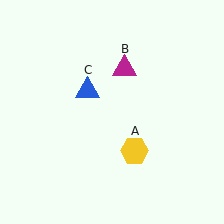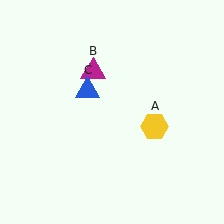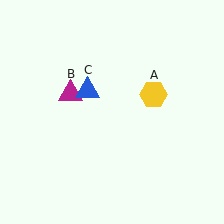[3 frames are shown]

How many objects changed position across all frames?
2 objects changed position: yellow hexagon (object A), magenta triangle (object B).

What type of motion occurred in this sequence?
The yellow hexagon (object A), magenta triangle (object B) rotated counterclockwise around the center of the scene.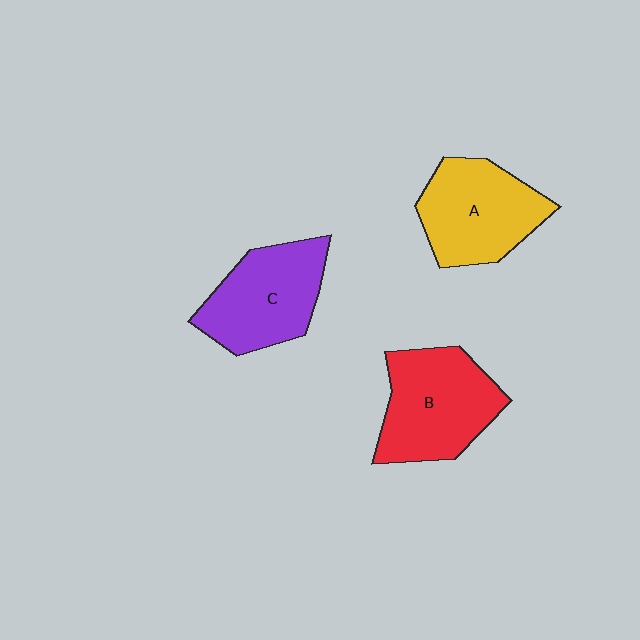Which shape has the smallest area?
Shape C (purple).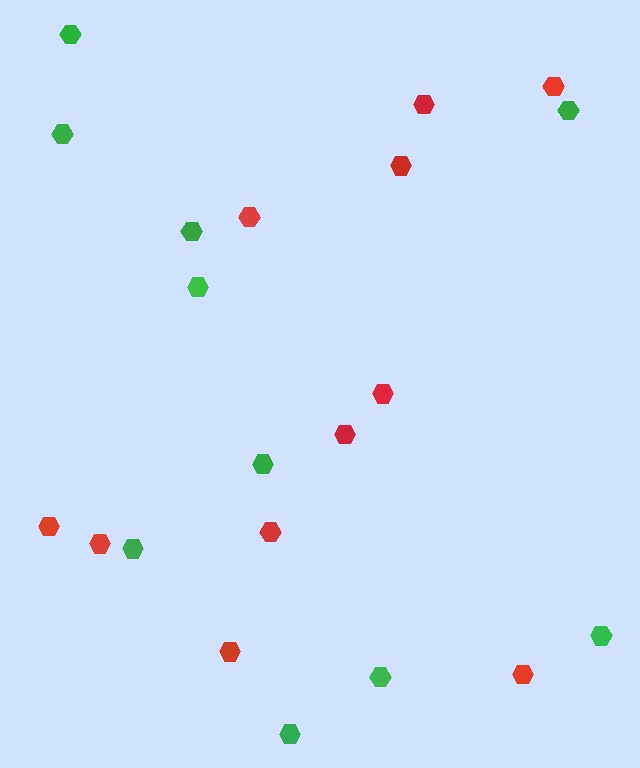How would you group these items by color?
There are 2 groups: one group of green hexagons (10) and one group of red hexagons (11).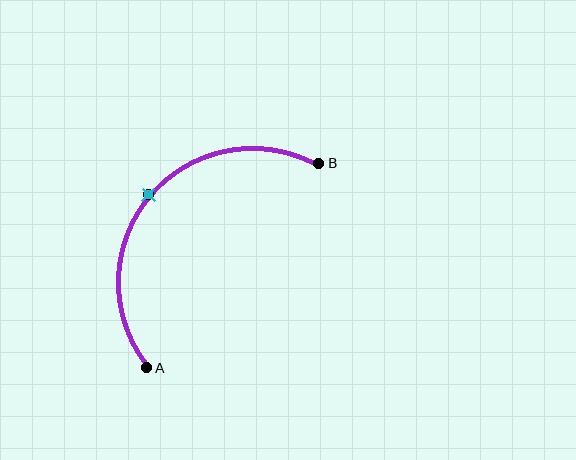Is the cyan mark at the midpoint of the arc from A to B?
Yes. The cyan mark lies on the arc at equal arc-length from both A and B — it is the arc midpoint.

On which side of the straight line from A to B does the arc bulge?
The arc bulges above and to the left of the straight line connecting A and B.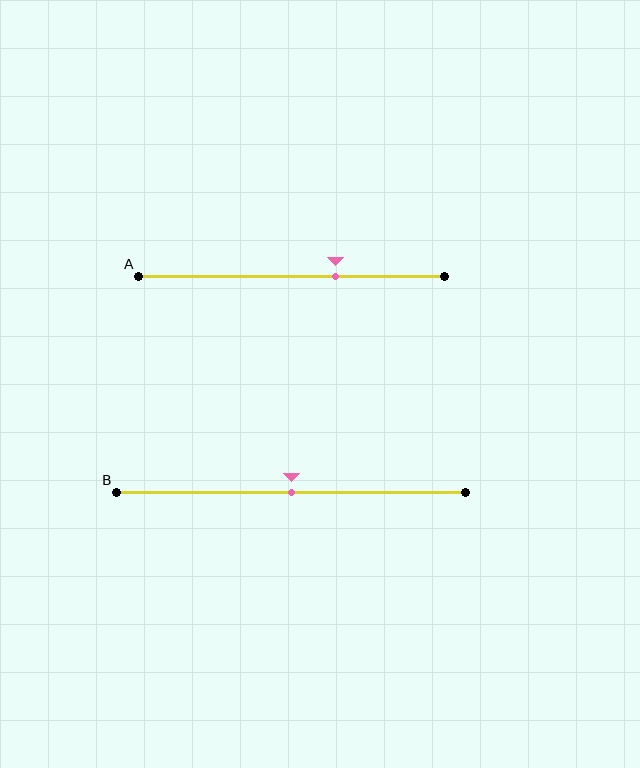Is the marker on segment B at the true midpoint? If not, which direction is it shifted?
Yes, the marker on segment B is at the true midpoint.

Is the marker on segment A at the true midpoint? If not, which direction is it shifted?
No, the marker on segment A is shifted to the right by about 14% of the segment length.